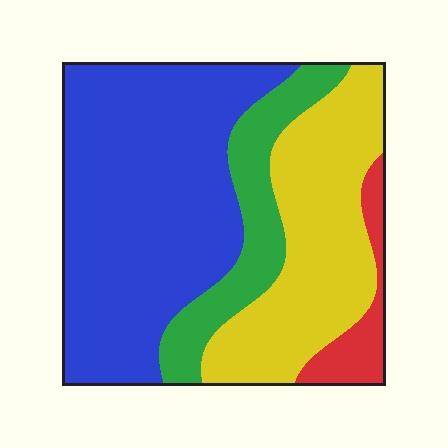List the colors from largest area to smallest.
From largest to smallest: blue, yellow, green, red.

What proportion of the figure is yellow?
Yellow takes up between a sixth and a third of the figure.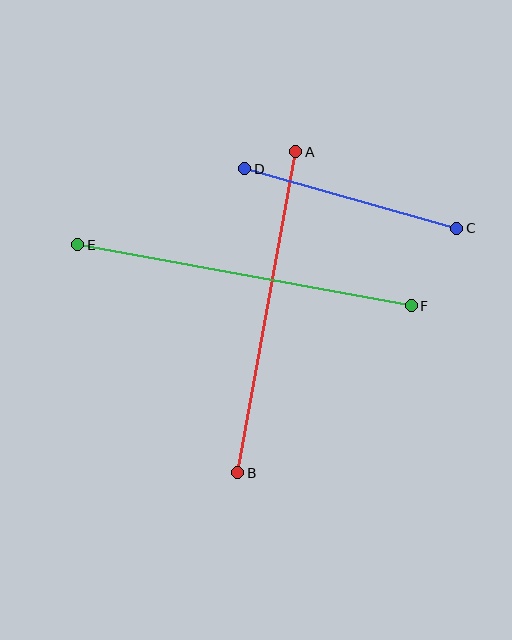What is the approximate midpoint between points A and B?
The midpoint is at approximately (267, 312) pixels.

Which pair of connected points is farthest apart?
Points E and F are farthest apart.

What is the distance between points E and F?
The distance is approximately 339 pixels.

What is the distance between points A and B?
The distance is approximately 326 pixels.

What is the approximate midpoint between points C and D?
The midpoint is at approximately (351, 199) pixels.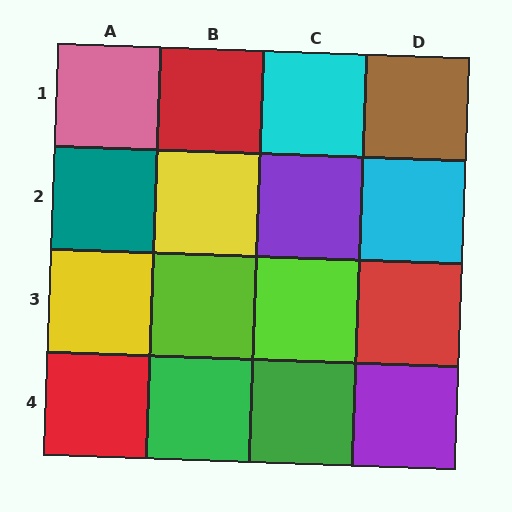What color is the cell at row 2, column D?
Cyan.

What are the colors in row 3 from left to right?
Yellow, lime, lime, red.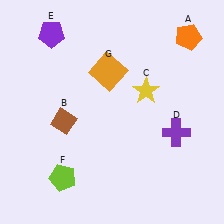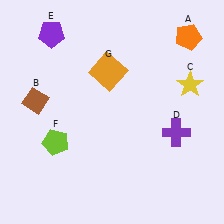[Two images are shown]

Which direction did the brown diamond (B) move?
The brown diamond (B) moved left.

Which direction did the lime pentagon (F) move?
The lime pentagon (F) moved up.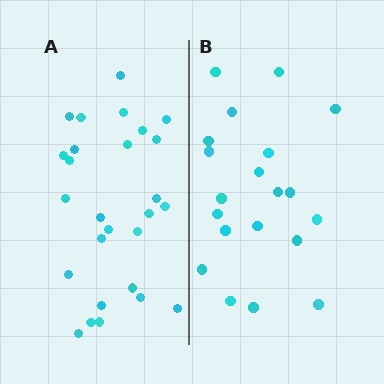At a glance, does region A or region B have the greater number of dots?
Region A (the left region) has more dots.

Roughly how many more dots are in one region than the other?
Region A has roughly 8 or so more dots than region B.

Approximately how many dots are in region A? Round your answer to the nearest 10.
About 30 dots. (The exact count is 27, which rounds to 30.)